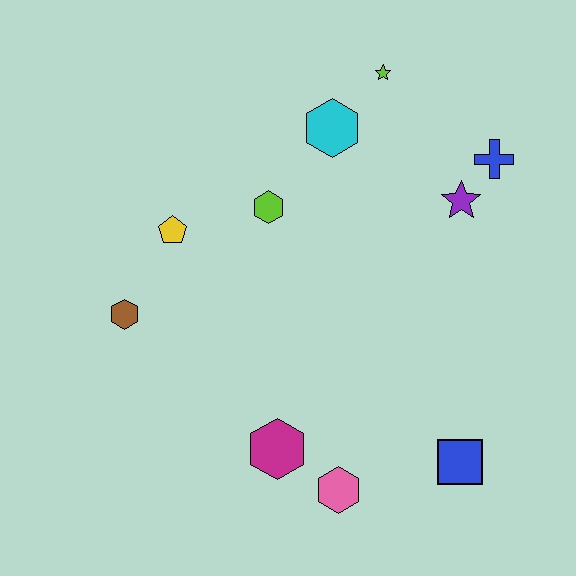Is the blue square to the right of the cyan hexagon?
Yes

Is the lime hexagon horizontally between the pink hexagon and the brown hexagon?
Yes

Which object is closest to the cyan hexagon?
The lime star is closest to the cyan hexagon.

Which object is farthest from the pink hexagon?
The lime star is farthest from the pink hexagon.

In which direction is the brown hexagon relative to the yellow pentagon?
The brown hexagon is below the yellow pentagon.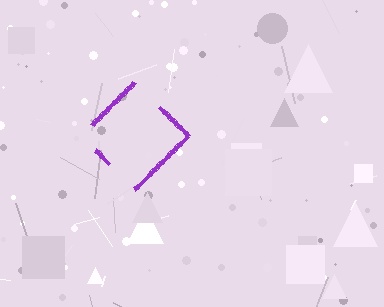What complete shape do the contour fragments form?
The contour fragments form a diamond.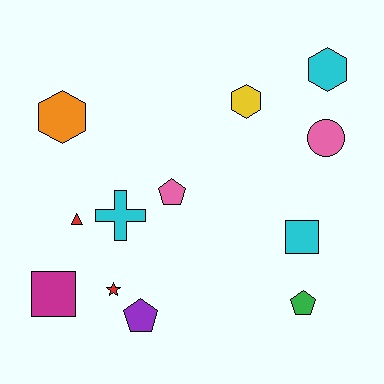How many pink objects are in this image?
There are 2 pink objects.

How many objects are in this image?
There are 12 objects.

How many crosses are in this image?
There is 1 cross.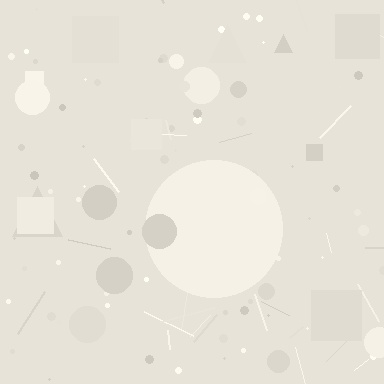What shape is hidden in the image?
A circle is hidden in the image.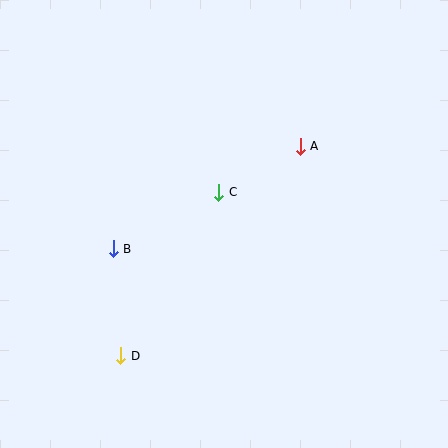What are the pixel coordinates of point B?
Point B is at (113, 249).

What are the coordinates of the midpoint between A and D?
The midpoint between A and D is at (210, 251).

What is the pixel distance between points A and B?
The distance between A and B is 213 pixels.